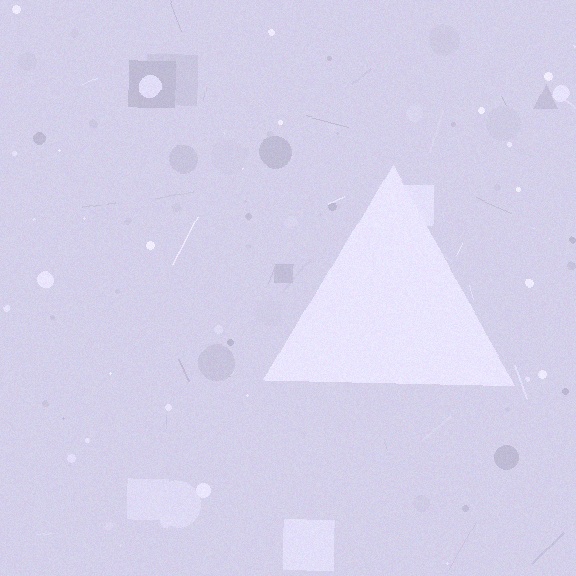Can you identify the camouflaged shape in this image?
The camouflaged shape is a triangle.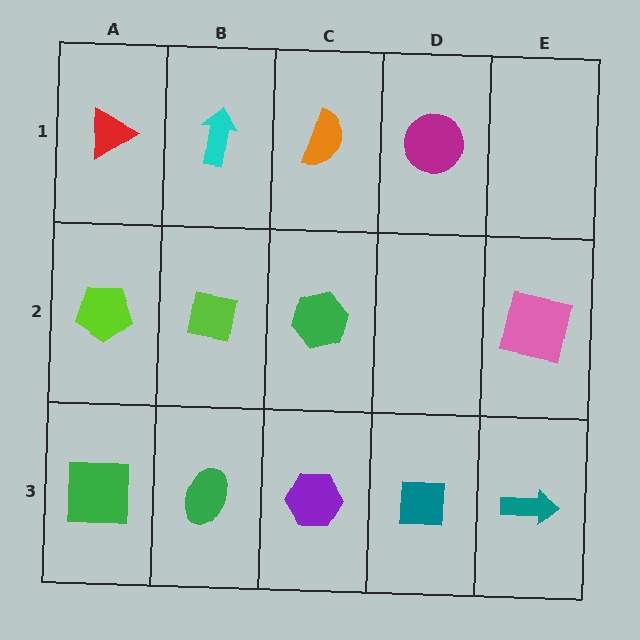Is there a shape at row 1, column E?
No, that cell is empty.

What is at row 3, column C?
A purple hexagon.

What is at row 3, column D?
A teal square.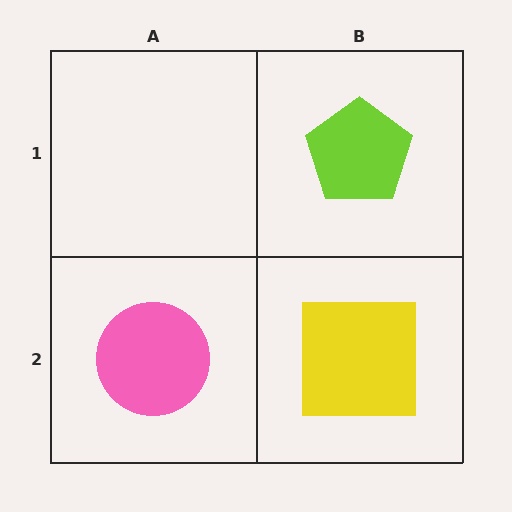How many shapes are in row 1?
1 shape.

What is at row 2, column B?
A yellow square.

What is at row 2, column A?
A pink circle.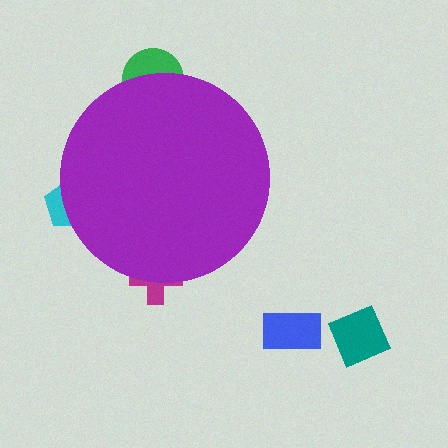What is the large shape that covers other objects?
A purple circle.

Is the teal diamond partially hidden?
No, the teal diamond is fully visible.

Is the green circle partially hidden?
Yes, the green circle is partially hidden behind the purple circle.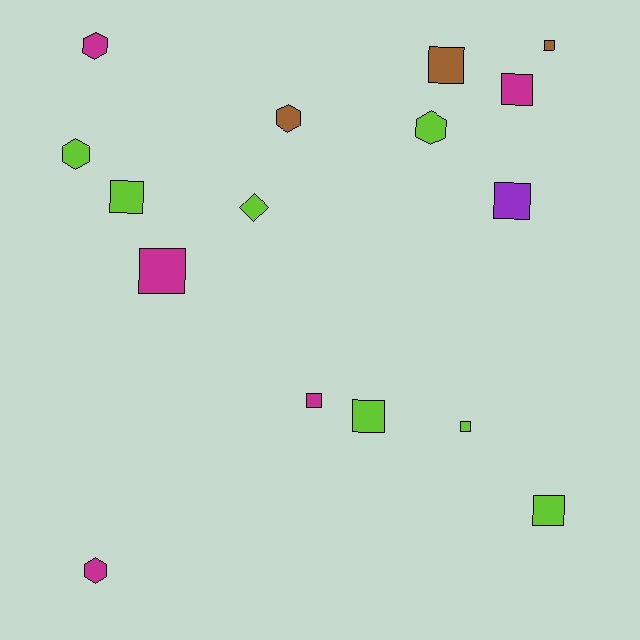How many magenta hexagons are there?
There are 2 magenta hexagons.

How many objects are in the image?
There are 16 objects.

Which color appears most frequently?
Lime, with 7 objects.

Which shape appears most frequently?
Square, with 10 objects.